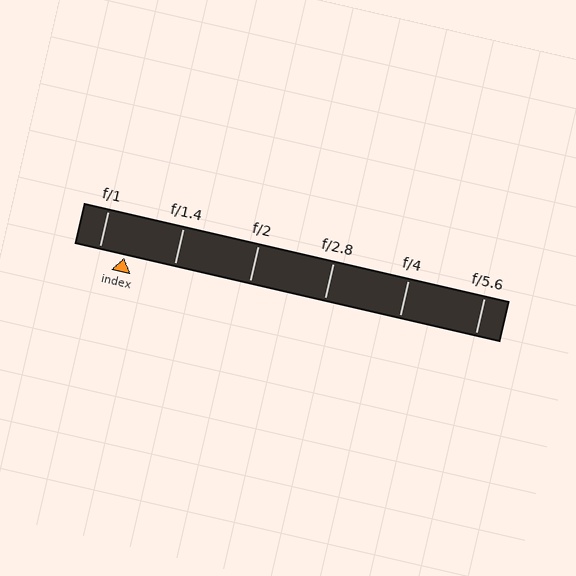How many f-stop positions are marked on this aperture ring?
There are 6 f-stop positions marked.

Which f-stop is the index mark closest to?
The index mark is closest to f/1.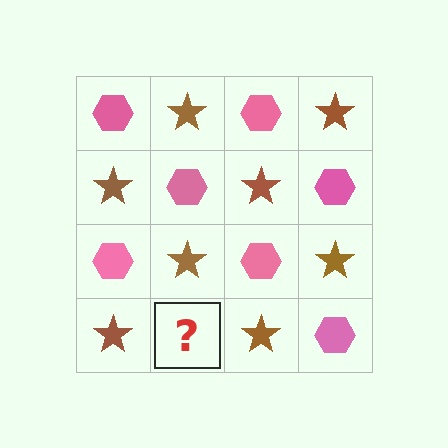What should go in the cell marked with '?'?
The missing cell should contain a pink hexagon.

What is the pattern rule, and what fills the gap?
The rule is that it alternates pink hexagon and brown star in a checkerboard pattern. The gap should be filled with a pink hexagon.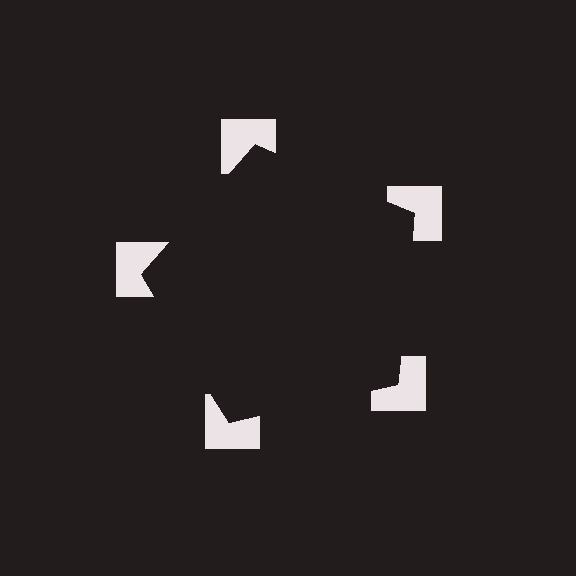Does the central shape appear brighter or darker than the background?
It typically appears slightly darker than the background, even though no actual brightness change is drawn.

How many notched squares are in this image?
There are 5 — one at each vertex of the illusory pentagon.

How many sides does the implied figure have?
5 sides.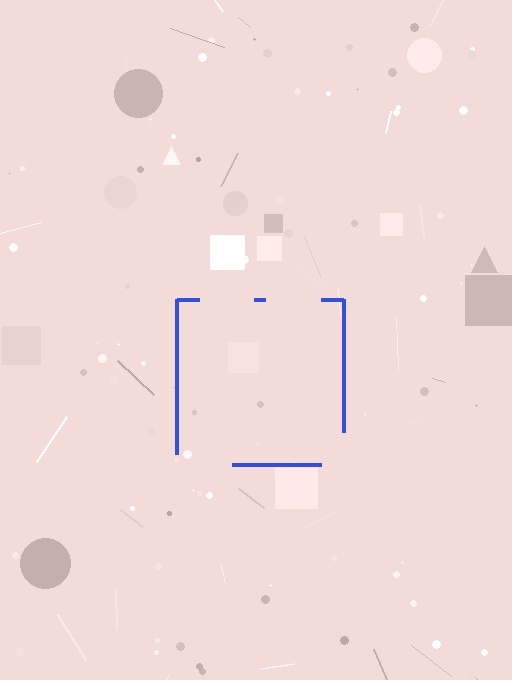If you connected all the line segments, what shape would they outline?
They would outline a square.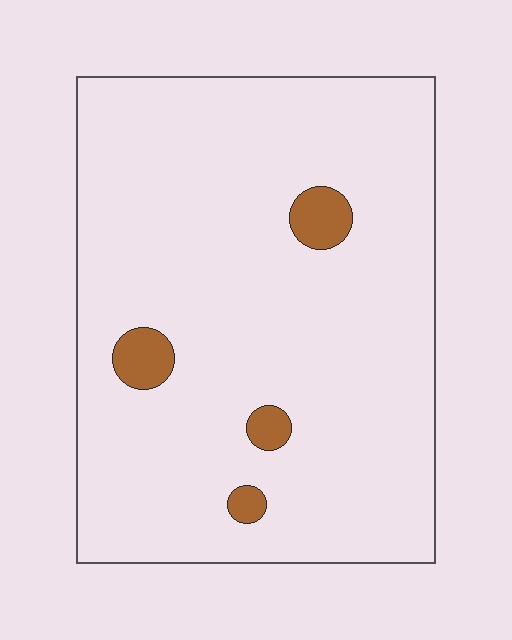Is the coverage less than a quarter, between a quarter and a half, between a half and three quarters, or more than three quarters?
Less than a quarter.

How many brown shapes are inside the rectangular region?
4.